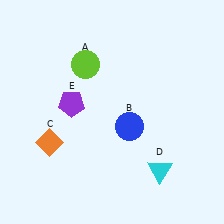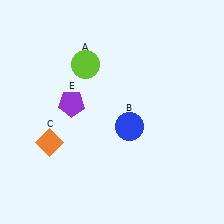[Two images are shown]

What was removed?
The cyan triangle (D) was removed in Image 2.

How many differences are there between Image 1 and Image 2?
There is 1 difference between the two images.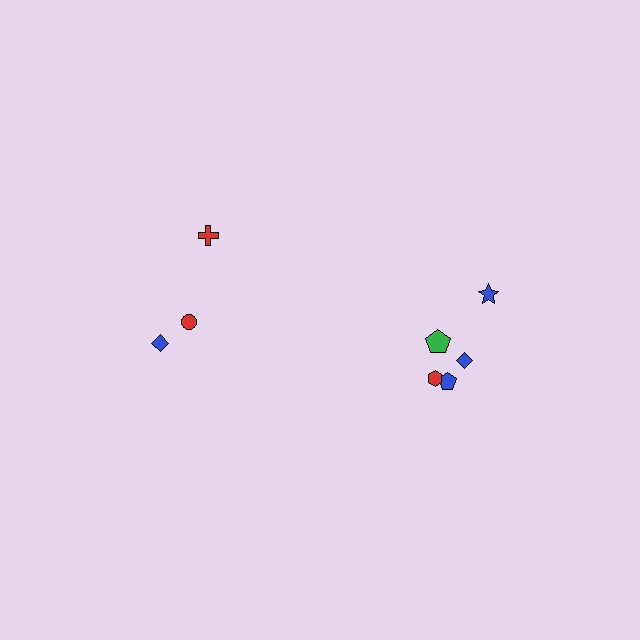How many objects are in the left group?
There are 3 objects.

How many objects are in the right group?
There are 5 objects.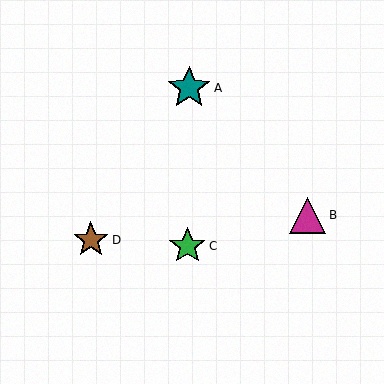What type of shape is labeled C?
Shape C is a green star.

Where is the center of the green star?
The center of the green star is at (187, 246).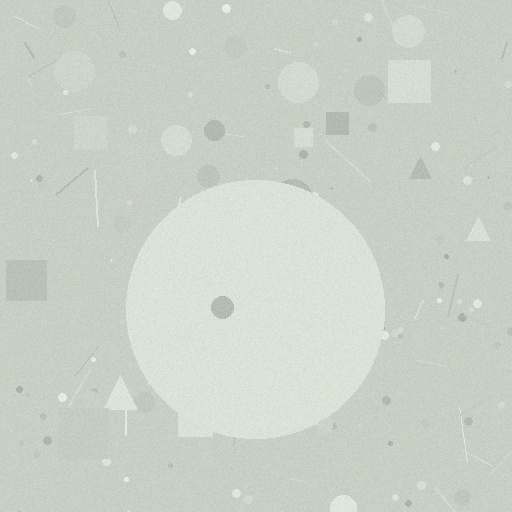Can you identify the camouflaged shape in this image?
The camouflaged shape is a circle.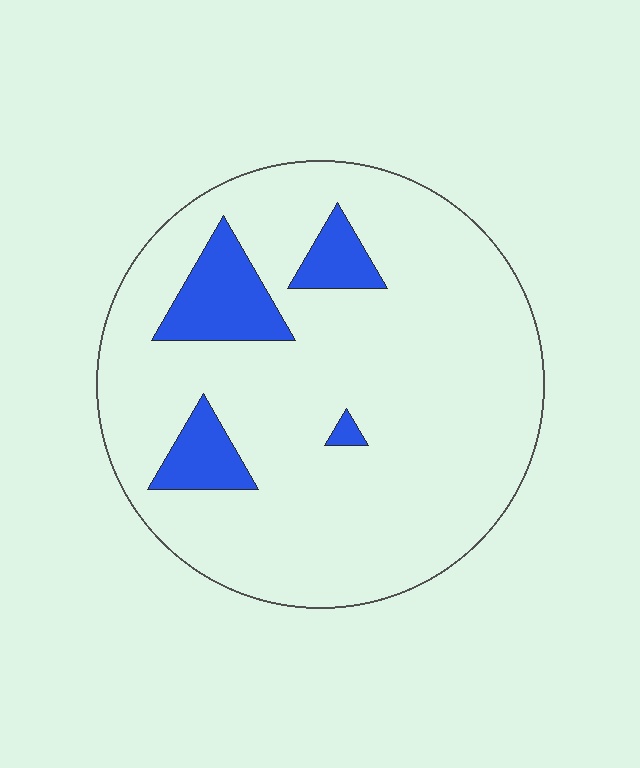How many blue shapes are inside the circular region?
4.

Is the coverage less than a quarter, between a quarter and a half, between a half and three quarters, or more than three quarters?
Less than a quarter.